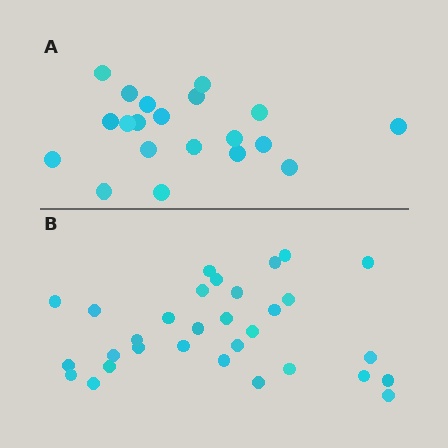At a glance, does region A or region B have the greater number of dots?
Region B (the bottom region) has more dots.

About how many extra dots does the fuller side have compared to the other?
Region B has roughly 12 or so more dots than region A.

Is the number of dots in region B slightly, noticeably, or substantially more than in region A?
Region B has substantially more. The ratio is roughly 1.6 to 1.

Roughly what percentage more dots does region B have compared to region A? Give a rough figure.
About 55% more.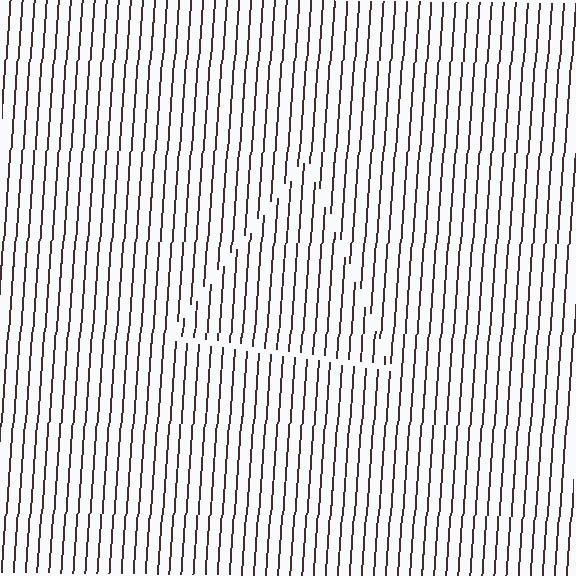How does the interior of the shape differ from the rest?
The interior of the shape contains the same grating, shifted by half a period — the contour is defined by the phase discontinuity where line-ends from the inner and outer gratings abut.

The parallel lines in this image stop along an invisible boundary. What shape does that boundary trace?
An illusory triangle. The interior of the shape contains the same grating, shifted by half a period — the contour is defined by the phase discontinuity where line-ends from the inner and outer gratings abut.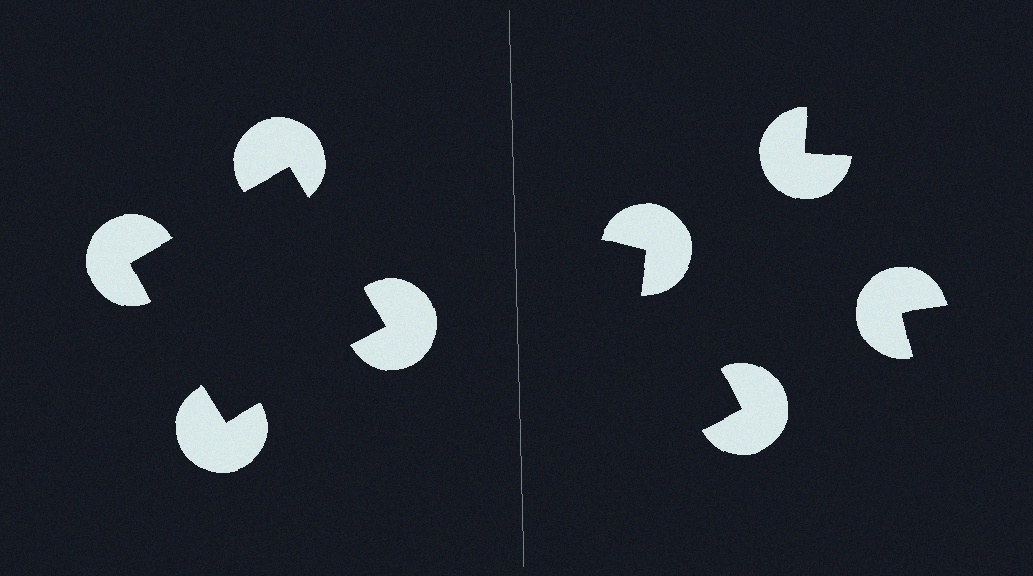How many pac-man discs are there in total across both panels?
8 — 4 on each side.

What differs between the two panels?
The pac-man discs are positioned identically on both sides; only the wedge orientations differ. On the left they align to a square; on the right they are misaligned.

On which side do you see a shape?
An illusory square appears on the left side. On the right side the wedge cuts are rotated, so no coherent shape forms.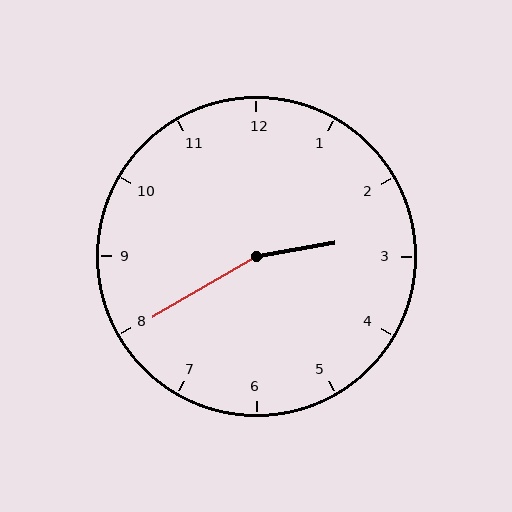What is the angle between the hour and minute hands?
Approximately 160 degrees.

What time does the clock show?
2:40.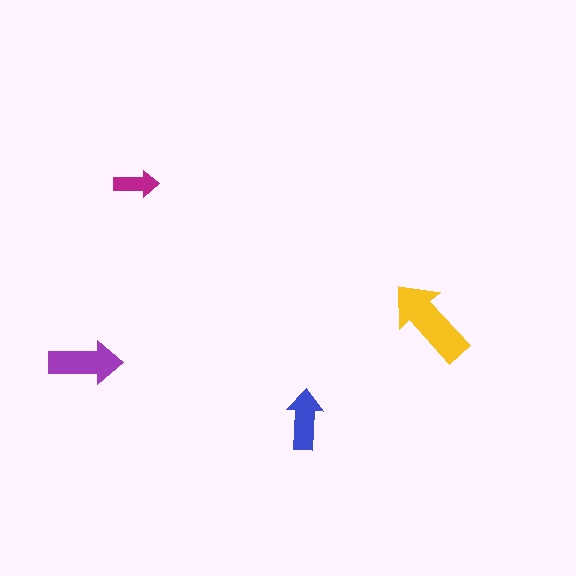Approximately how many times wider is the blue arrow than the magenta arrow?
About 1.5 times wider.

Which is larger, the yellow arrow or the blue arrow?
The yellow one.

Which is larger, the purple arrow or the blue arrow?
The purple one.